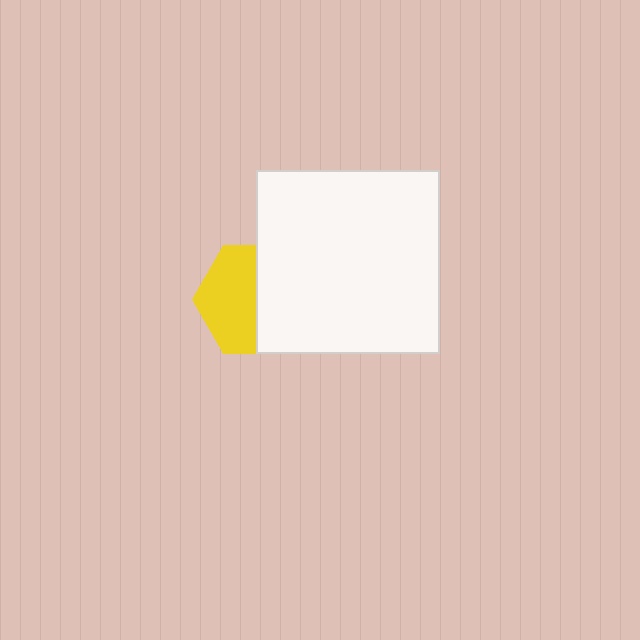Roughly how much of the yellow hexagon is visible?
About half of it is visible (roughly 51%).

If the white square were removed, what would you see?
You would see the complete yellow hexagon.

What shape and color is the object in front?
The object in front is a white square.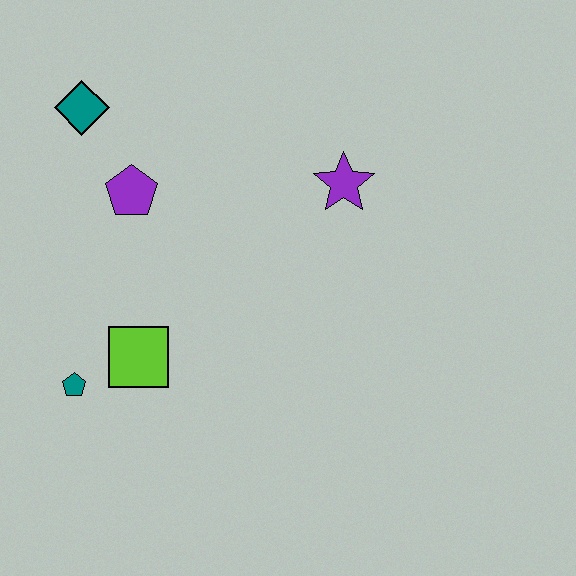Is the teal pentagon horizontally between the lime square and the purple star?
No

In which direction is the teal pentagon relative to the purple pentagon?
The teal pentagon is below the purple pentagon.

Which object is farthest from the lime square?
The purple star is farthest from the lime square.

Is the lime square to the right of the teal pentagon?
Yes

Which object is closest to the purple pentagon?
The teal diamond is closest to the purple pentagon.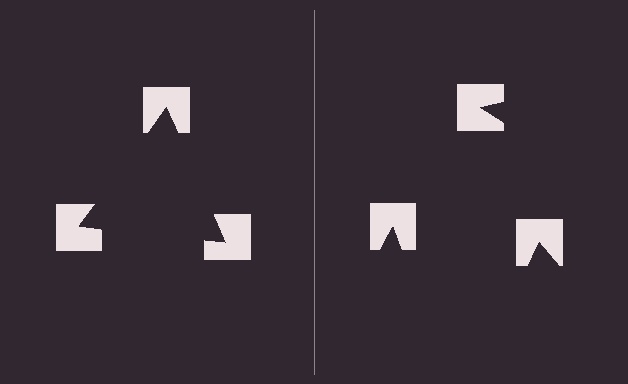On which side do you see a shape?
An illusory triangle appears on the left side. On the right side the wedge cuts are rotated, so no coherent shape forms.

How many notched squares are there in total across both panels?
6 — 3 on each side.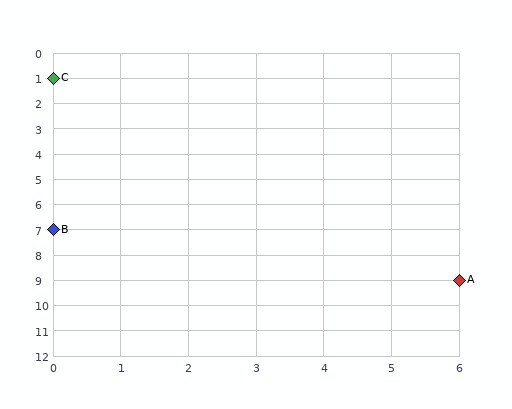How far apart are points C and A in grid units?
Points C and A are 6 columns and 8 rows apart (about 10.0 grid units diagonally).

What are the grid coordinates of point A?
Point A is at grid coordinates (6, 9).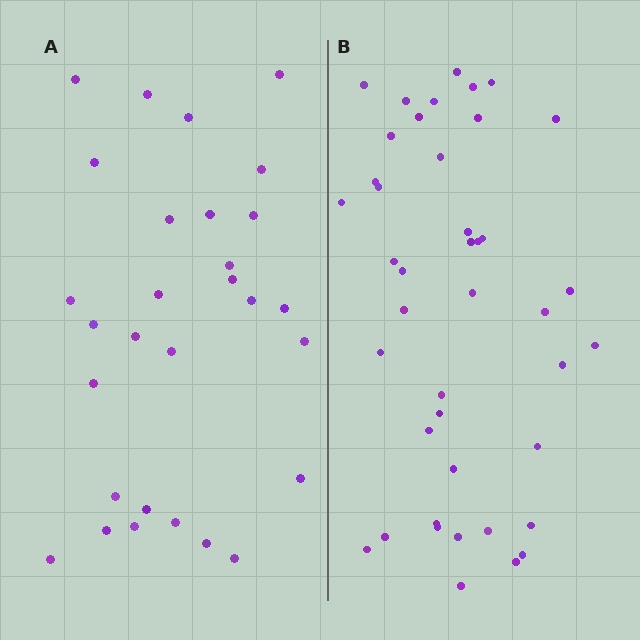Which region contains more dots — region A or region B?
Region B (the right region) has more dots.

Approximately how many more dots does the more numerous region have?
Region B has approximately 15 more dots than region A.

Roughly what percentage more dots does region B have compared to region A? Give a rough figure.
About 45% more.